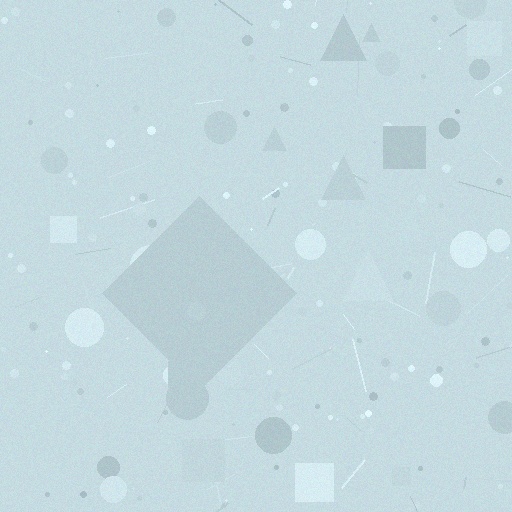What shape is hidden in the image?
A diamond is hidden in the image.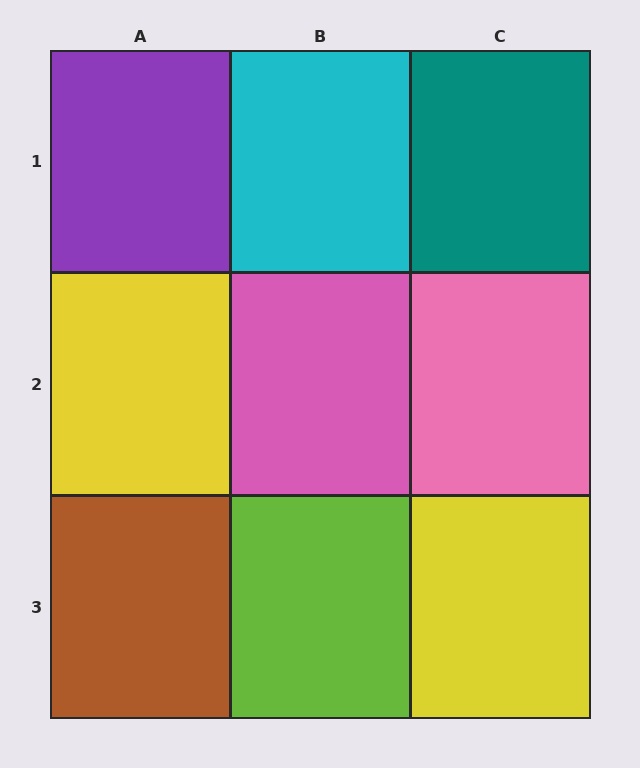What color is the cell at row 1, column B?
Cyan.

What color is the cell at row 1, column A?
Purple.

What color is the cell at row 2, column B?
Pink.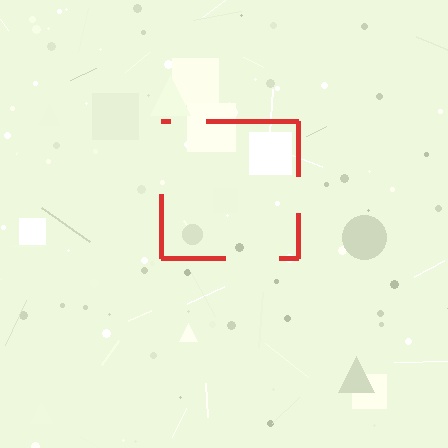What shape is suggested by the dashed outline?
The dashed outline suggests a square.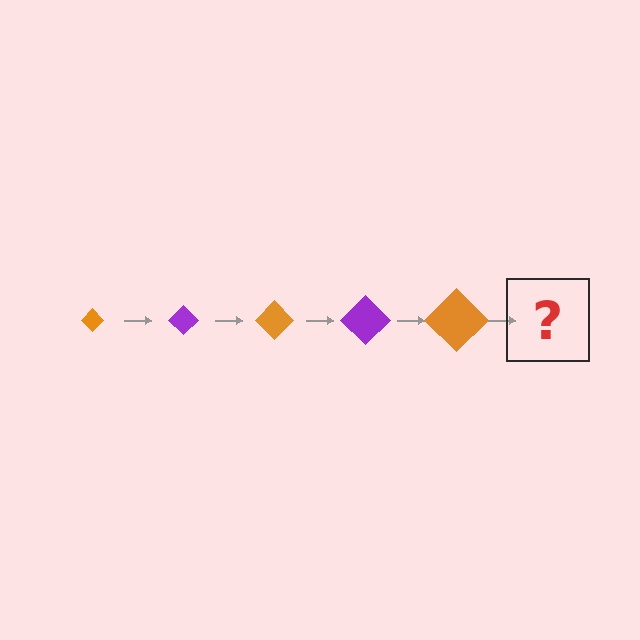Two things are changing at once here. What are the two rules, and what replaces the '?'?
The two rules are that the diamond grows larger each step and the color cycles through orange and purple. The '?' should be a purple diamond, larger than the previous one.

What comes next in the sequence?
The next element should be a purple diamond, larger than the previous one.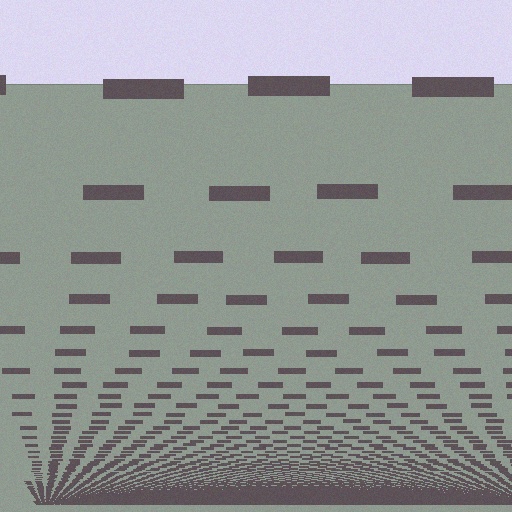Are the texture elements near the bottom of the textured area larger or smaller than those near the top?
Smaller. The gradient is inverted — elements near the bottom are smaller and denser.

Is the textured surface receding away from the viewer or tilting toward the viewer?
The surface appears to tilt toward the viewer. Texture elements get larger and sparser toward the top.